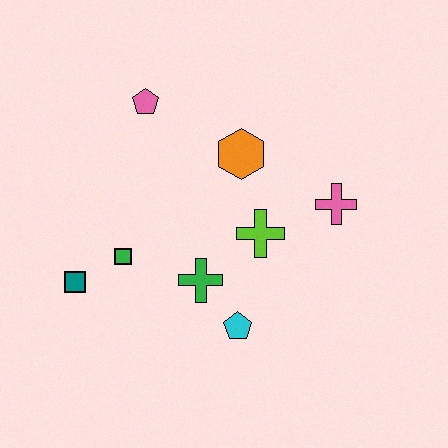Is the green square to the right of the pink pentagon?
No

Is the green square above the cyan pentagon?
Yes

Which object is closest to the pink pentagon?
The orange hexagon is closest to the pink pentagon.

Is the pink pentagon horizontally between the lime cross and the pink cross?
No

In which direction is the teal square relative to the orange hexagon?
The teal square is to the left of the orange hexagon.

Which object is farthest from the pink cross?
The teal square is farthest from the pink cross.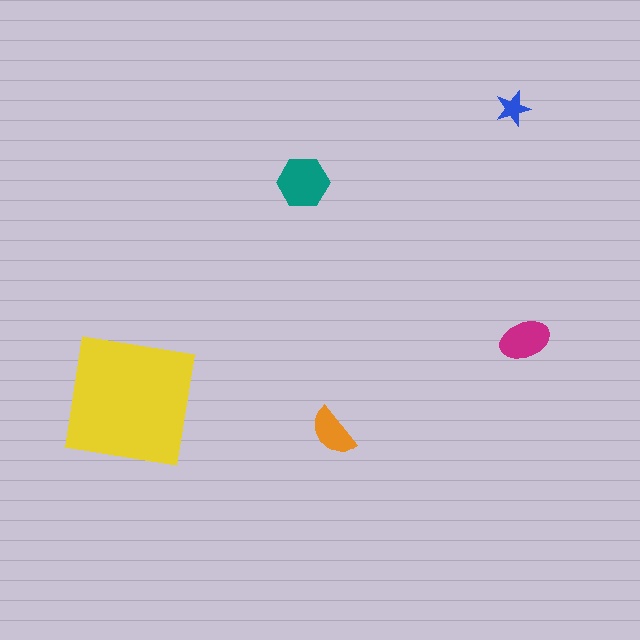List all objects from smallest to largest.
The blue star, the orange semicircle, the magenta ellipse, the teal hexagon, the yellow square.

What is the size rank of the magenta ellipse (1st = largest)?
3rd.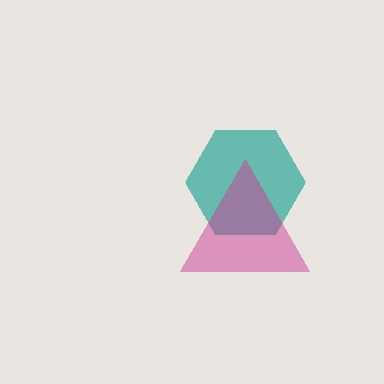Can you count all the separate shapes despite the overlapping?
Yes, there are 2 separate shapes.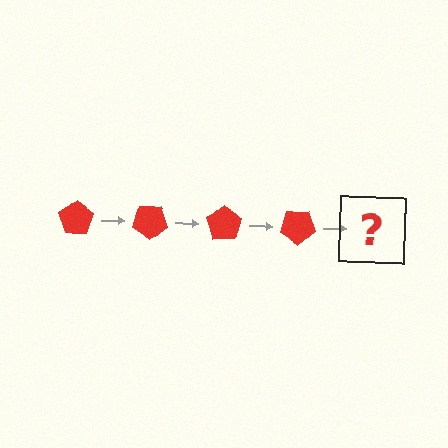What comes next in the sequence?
The next element should be a red pentagon rotated 140 degrees.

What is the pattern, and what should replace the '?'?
The pattern is that the pentagon rotates 35 degrees each step. The '?' should be a red pentagon rotated 140 degrees.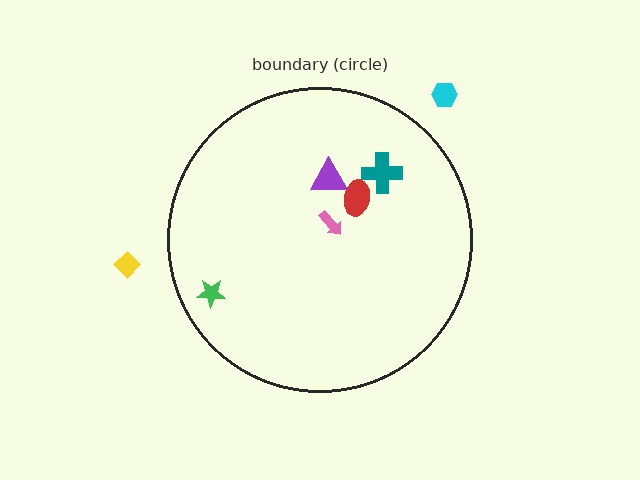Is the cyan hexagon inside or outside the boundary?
Outside.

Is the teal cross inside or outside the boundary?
Inside.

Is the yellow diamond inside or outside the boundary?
Outside.